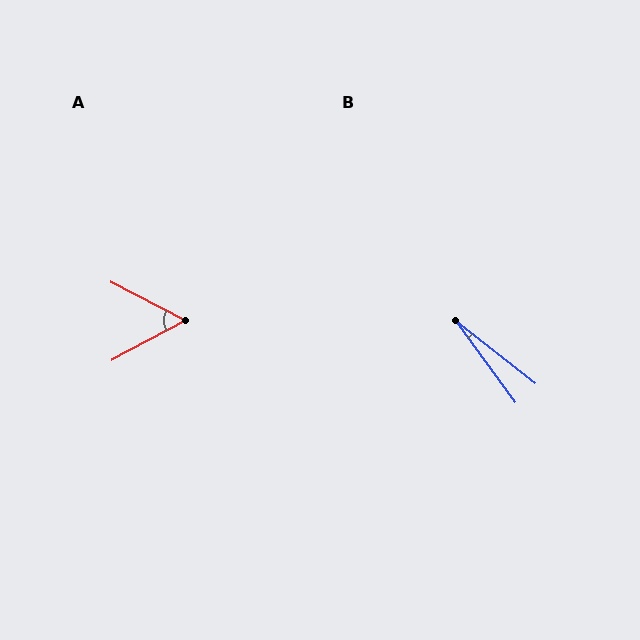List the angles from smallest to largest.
B (16°), A (55°).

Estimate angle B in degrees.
Approximately 16 degrees.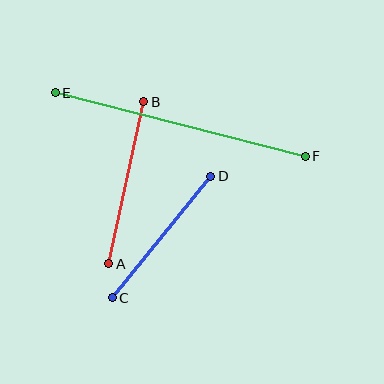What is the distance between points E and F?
The distance is approximately 258 pixels.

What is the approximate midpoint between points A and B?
The midpoint is at approximately (126, 183) pixels.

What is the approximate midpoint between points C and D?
The midpoint is at approximately (161, 237) pixels.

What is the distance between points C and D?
The distance is approximately 157 pixels.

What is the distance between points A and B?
The distance is approximately 166 pixels.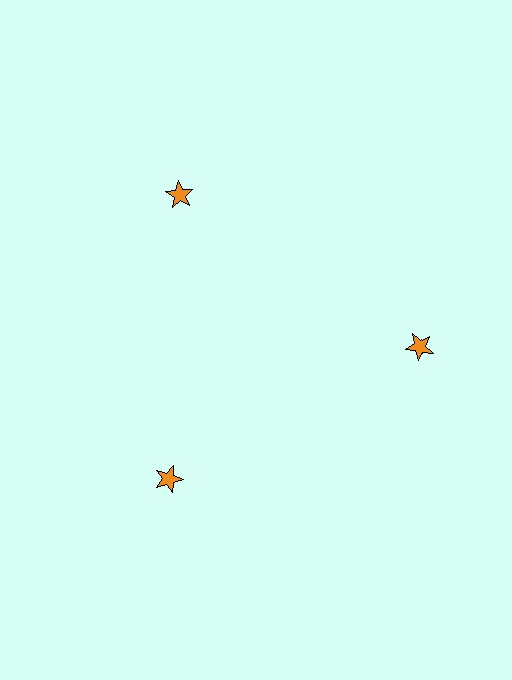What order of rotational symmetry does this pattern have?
This pattern has 3-fold rotational symmetry.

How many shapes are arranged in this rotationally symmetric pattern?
There are 3 shapes, arranged in 3 groups of 1.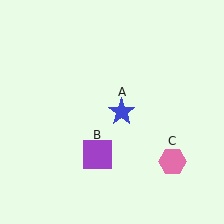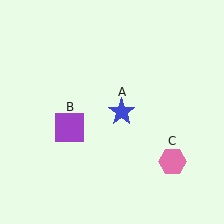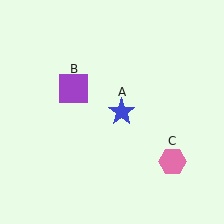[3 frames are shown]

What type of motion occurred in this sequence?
The purple square (object B) rotated clockwise around the center of the scene.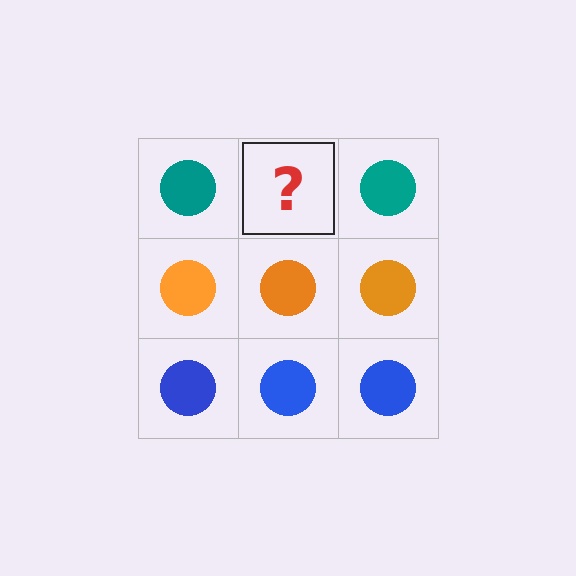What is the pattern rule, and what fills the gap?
The rule is that each row has a consistent color. The gap should be filled with a teal circle.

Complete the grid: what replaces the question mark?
The question mark should be replaced with a teal circle.